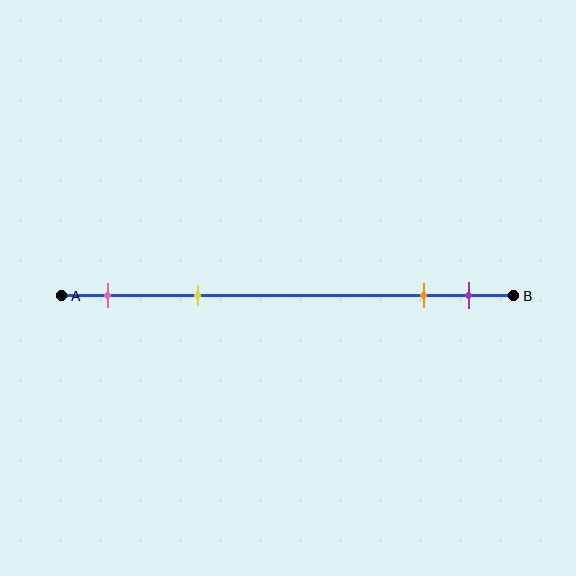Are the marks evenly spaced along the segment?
No, the marks are not evenly spaced.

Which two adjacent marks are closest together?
The orange and purple marks are the closest adjacent pair.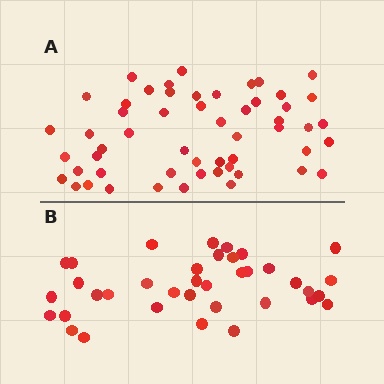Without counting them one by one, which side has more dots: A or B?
Region A (the top region) has more dots.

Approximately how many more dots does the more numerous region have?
Region A has approximately 15 more dots than region B.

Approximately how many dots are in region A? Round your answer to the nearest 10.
About 50 dots. (The exact count is 54, which rounds to 50.)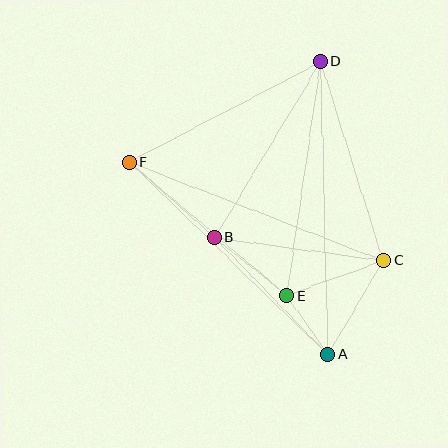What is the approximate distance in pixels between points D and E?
The distance between D and E is approximately 236 pixels.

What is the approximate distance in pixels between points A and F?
The distance between A and F is approximately 277 pixels.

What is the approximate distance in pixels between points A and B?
The distance between A and B is approximately 163 pixels.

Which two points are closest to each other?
Points A and E are closest to each other.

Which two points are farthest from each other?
Points A and D are farthest from each other.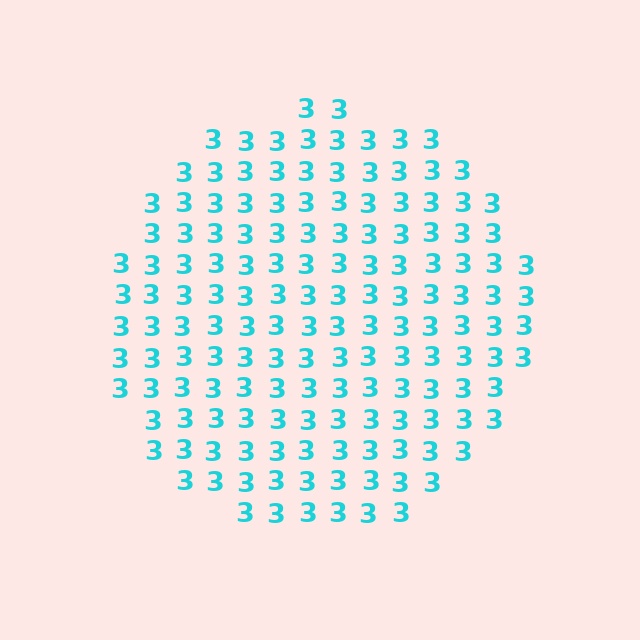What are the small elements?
The small elements are digit 3's.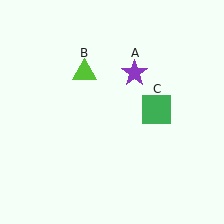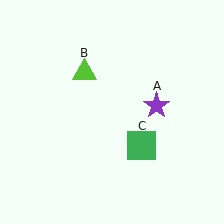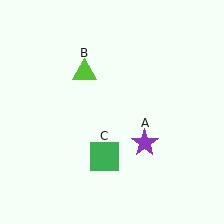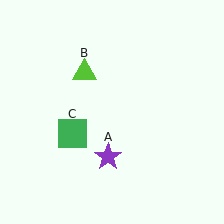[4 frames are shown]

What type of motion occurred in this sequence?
The purple star (object A), green square (object C) rotated clockwise around the center of the scene.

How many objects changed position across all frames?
2 objects changed position: purple star (object A), green square (object C).